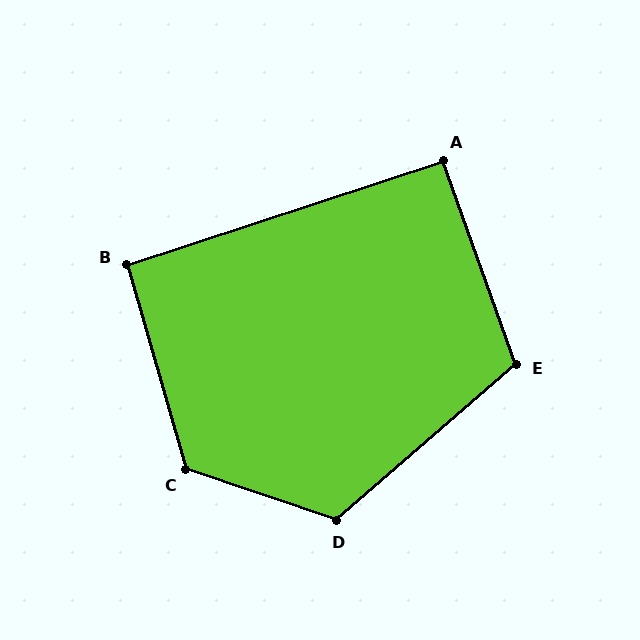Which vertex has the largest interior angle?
C, at approximately 125 degrees.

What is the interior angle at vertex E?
Approximately 111 degrees (obtuse).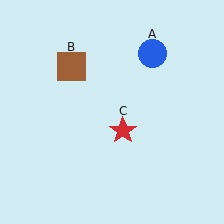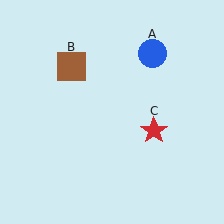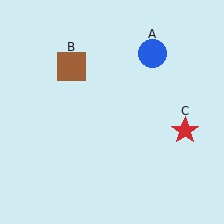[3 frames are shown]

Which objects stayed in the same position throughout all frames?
Blue circle (object A) and brown square (object B) remained stationary.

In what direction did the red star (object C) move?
The red star (object C) moved right.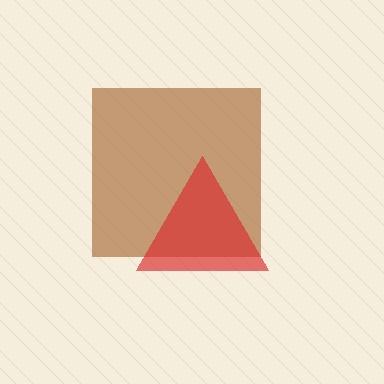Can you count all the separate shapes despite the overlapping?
Yes, there are 2 separate shapes.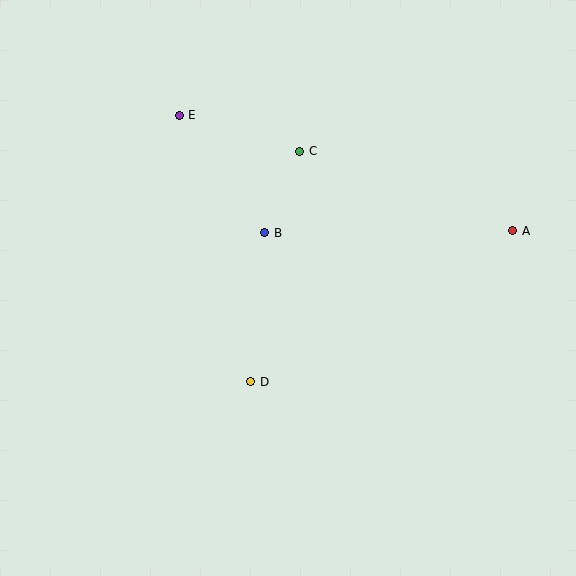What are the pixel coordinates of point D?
Point D is at (251, 382).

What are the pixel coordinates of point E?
Point E is at (179, 115).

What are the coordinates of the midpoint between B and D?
The midpoint between B and D is at (258, 307).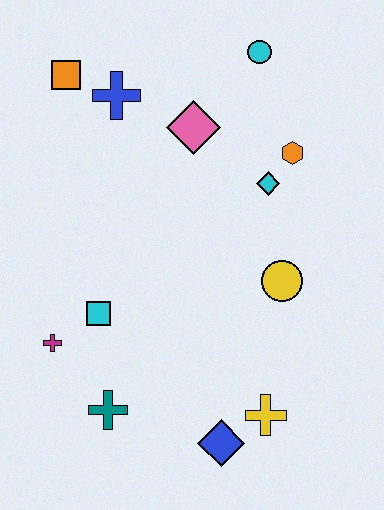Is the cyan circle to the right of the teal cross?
Yes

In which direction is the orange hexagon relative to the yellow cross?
The orange hexagon is above the yellow cross.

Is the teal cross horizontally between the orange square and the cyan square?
No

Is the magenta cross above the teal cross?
Yes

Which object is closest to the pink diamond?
The blue cross is closest to the pink diamond.